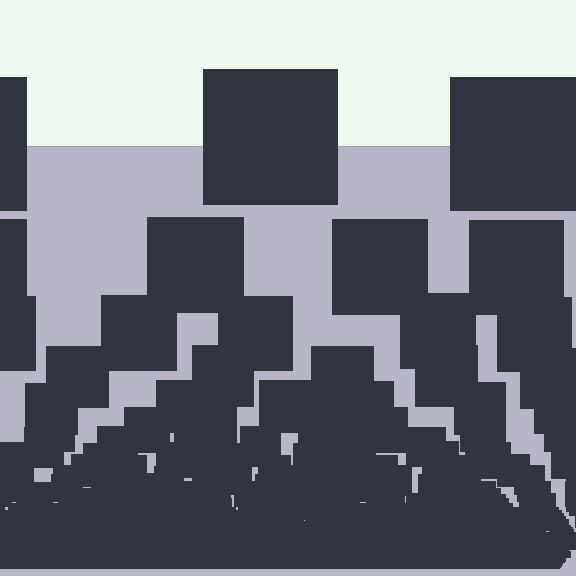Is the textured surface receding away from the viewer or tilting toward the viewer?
The surface appears to tilt toward the viewer. Texture elements get larger and sparser toward the top.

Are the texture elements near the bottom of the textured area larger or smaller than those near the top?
Smaller. The gradient is inverted — elements near the bottom are smaller and denser.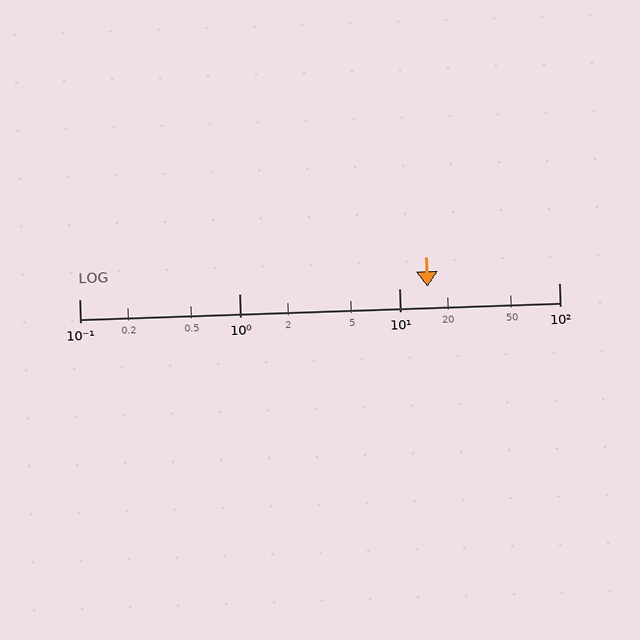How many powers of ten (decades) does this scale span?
The scale spans 3 decades, from 0.1 to 100.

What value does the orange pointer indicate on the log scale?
The pointer indicates approximately 15.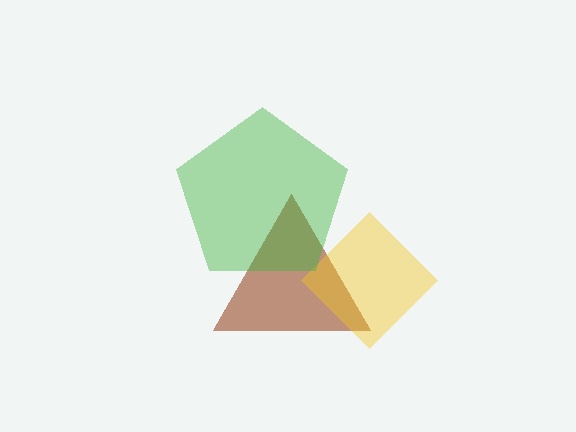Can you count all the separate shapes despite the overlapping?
Yes, there are 3 separate shapes.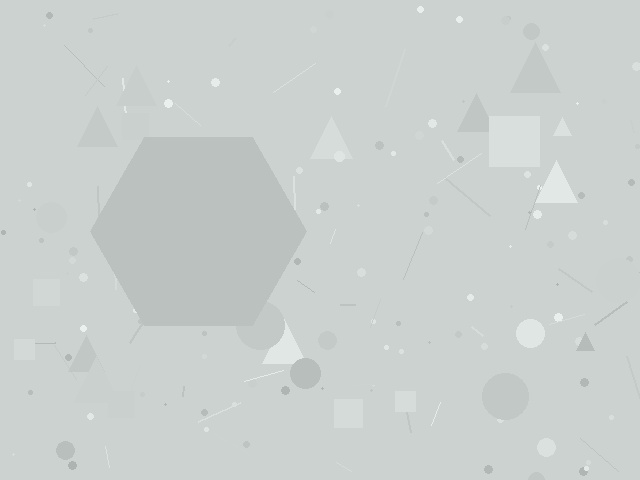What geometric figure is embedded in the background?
A hexagon is embedded in the background.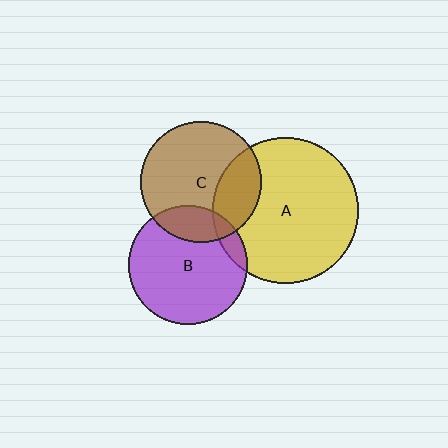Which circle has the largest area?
Circle A (yellow).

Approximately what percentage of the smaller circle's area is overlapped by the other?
Approximately 10%.